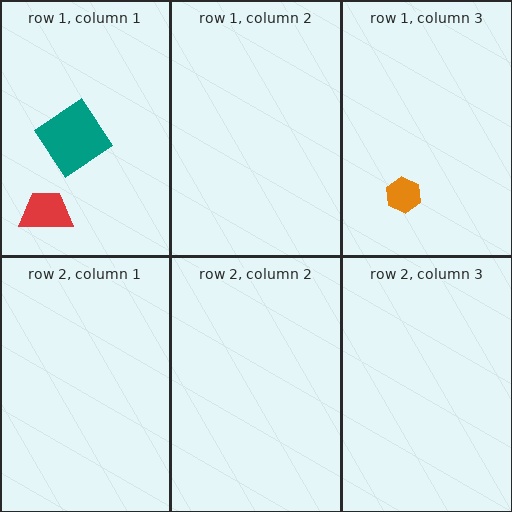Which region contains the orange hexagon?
The row 1, column 3 region.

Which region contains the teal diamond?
The row 1, column 1 region.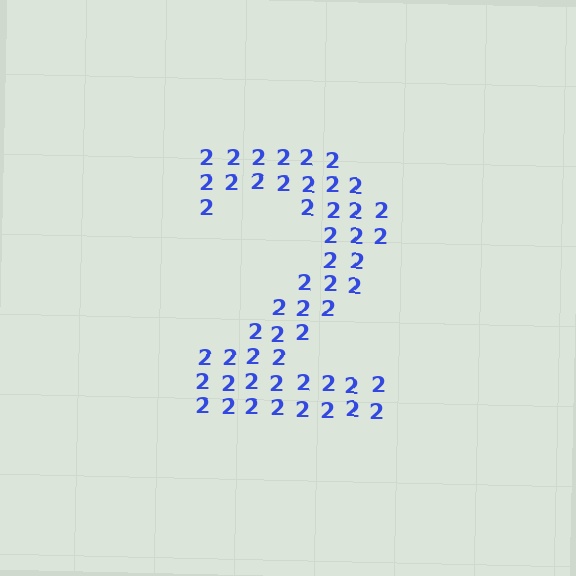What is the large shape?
The large shape is the digit 2.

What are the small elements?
The small elements are digit 2's.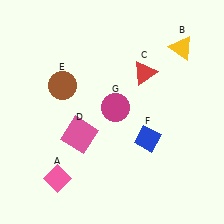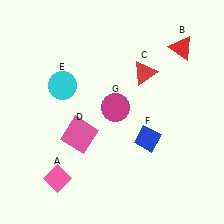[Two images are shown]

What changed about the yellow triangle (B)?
In Image 1, B is yellow. In Image 2, it changed to red.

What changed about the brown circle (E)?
In Image 1, E is brown. In Image 2, it changed to cyan.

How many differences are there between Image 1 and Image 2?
There are 2 differences between the two images.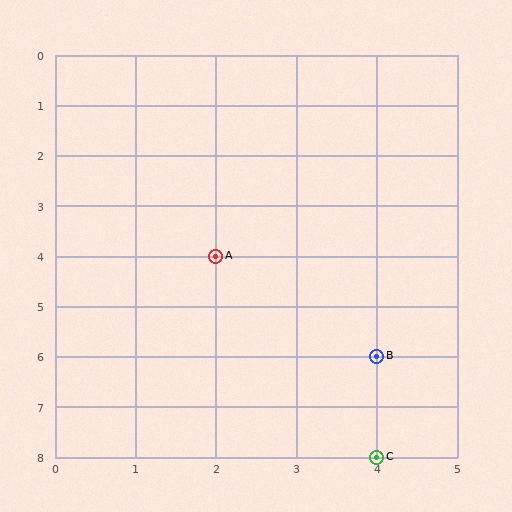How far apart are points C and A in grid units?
Points C and A are 2 columns and 4 rows apart (about 4.5 grid units diagonally).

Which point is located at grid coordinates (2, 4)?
Point A is at (2, 4).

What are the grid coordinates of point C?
Point C is at grid coordinates (4, 8).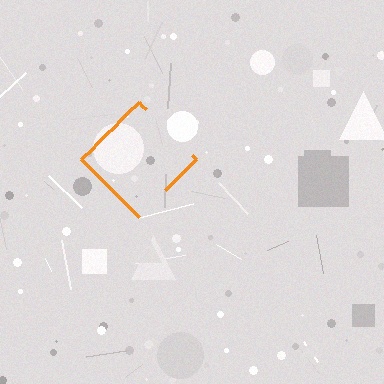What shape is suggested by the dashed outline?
The dashed outline suggests a diamond.